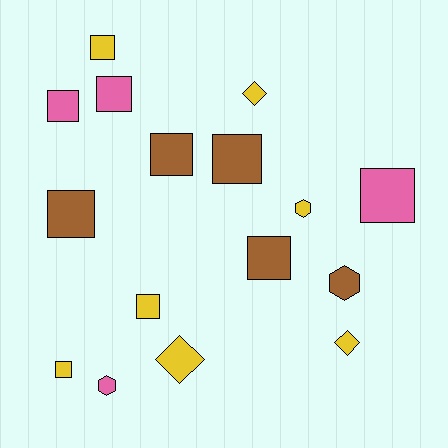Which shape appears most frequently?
Square, with 10 objects.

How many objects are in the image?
There are 16 objects.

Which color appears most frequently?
Yellow, with 7 objects.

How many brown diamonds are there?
There are no brown diamonds.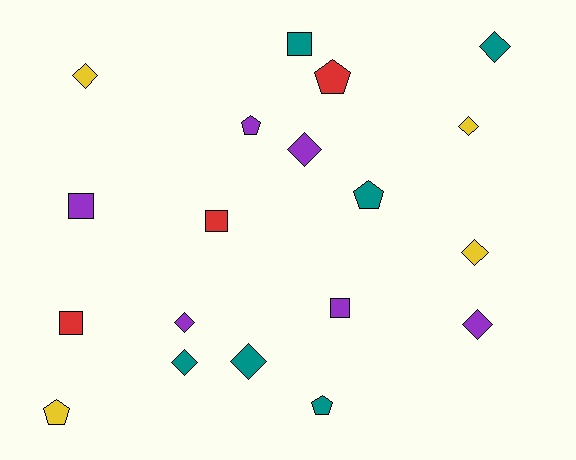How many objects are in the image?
There are 19 objects.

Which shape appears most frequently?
Diamond, with 9 objects.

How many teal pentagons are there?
There are 2 teal pentagons.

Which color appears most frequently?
Teal, with 6 objects.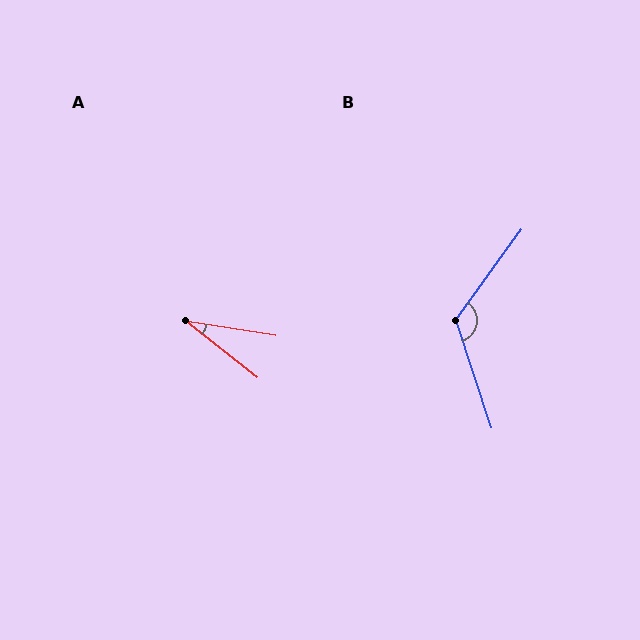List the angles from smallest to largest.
A (29°), B (126°).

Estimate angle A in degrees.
Approximately 29 degrees.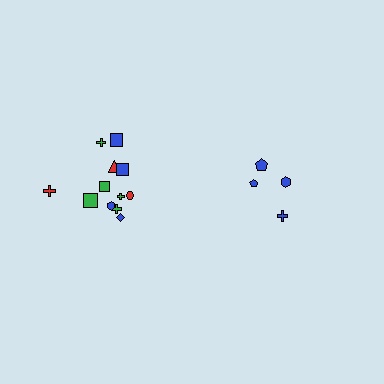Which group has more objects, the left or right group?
The left group.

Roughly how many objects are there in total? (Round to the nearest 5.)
Roughly 15 objects in total.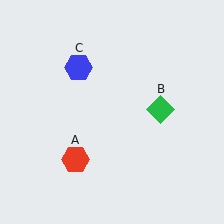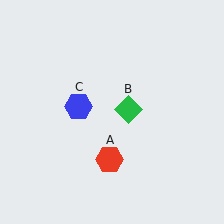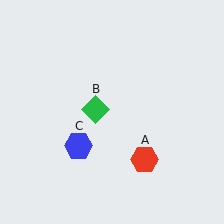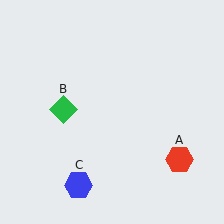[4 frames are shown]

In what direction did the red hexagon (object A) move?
The red hexagon (object A) moved right.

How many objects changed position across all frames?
3 objects changed position: red hexagon (object A), green diamond (object B), blue hexagon (object C).